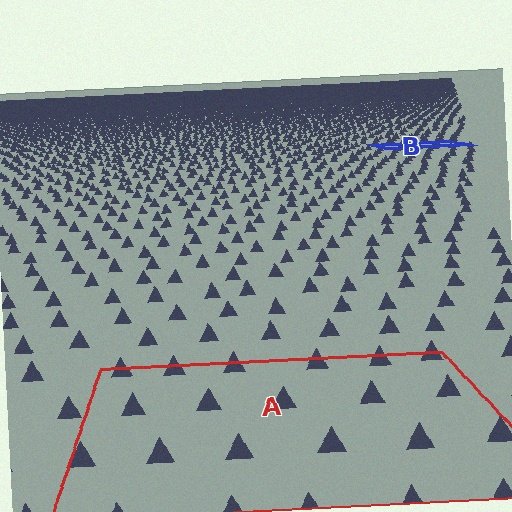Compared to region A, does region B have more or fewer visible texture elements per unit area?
Region B has more texture elements per unit area — they are packed more densely because it is farther away.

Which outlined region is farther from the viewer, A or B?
Region B is farther from the viewer — the texture elements inside it appear smaller and more densely packed.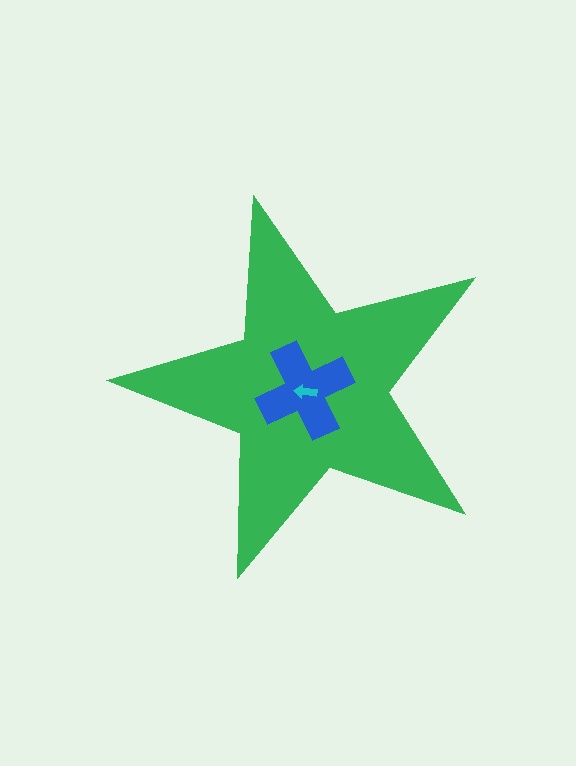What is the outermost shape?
The green star.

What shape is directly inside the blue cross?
The cyan arrow.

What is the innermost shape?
The cyan arrow.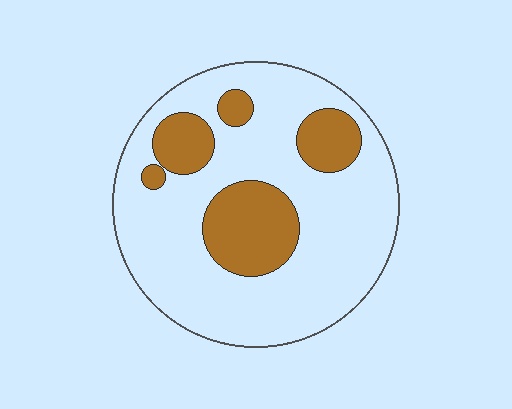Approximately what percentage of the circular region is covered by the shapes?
Approximately 25%.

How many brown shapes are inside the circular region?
5.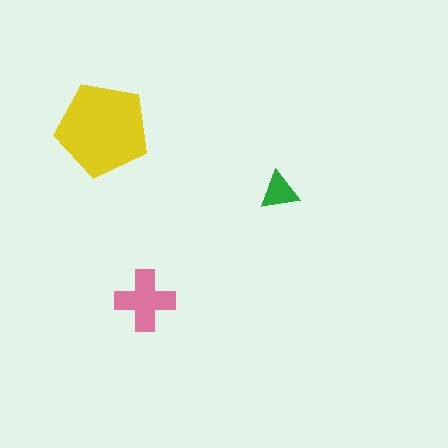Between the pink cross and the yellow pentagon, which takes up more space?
The yellow pentagon.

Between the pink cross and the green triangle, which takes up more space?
The pink cross.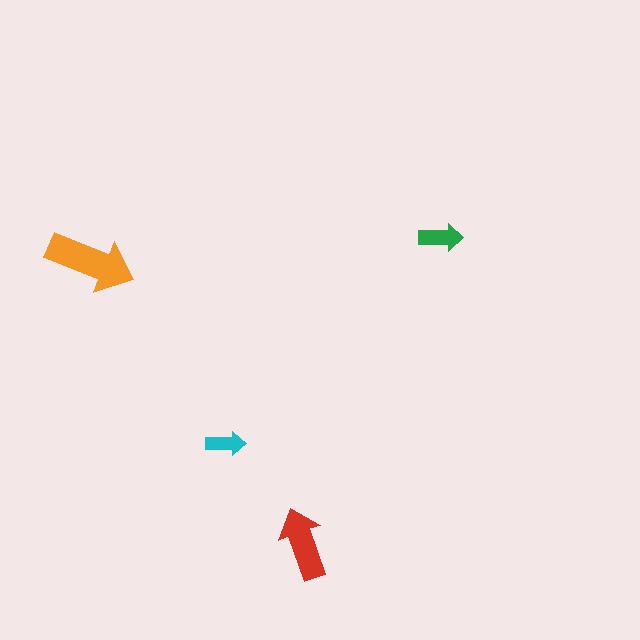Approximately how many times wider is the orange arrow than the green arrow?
About 2 times wider.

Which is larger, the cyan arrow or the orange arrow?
The orange one.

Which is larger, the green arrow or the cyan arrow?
The green one.